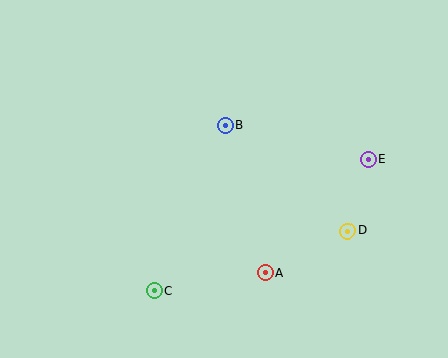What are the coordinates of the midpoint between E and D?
The midpoint between E and D is at (358, 195).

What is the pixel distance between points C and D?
The distance between C and D is 203 pixels.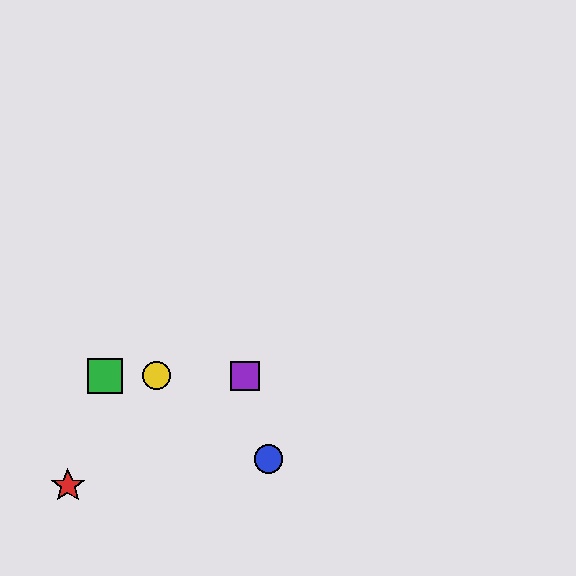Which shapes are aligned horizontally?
The green square, the yellow circle, the purple square are aligned horizontally.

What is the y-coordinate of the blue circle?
The blue circle is at y≈459.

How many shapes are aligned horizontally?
3 shapes (the green square, the yellow circle, the purple square) are aligned horizontally.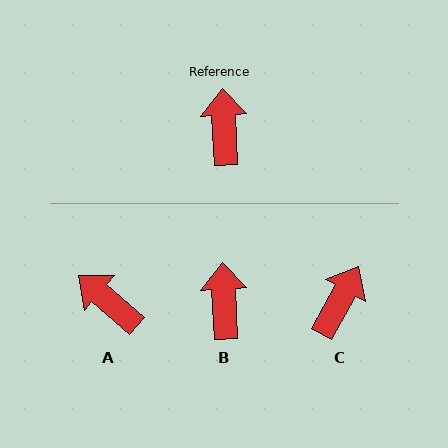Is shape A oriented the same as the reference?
No, it is off by about 46 degrees.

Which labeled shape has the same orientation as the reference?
B.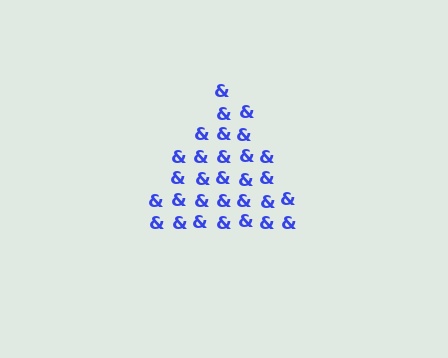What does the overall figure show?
The overall figure shows a triangle.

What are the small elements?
The small elements are ampersands.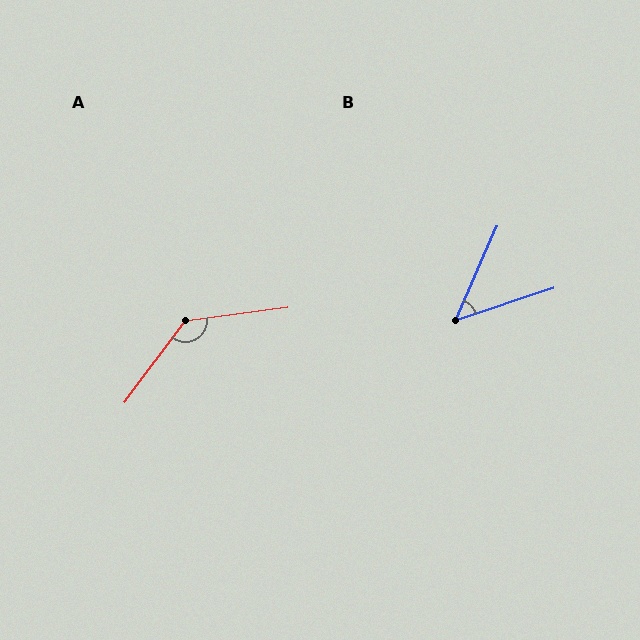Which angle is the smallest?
B, at approximately 48 degrees.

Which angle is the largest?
A, at approximately 135 degrees.